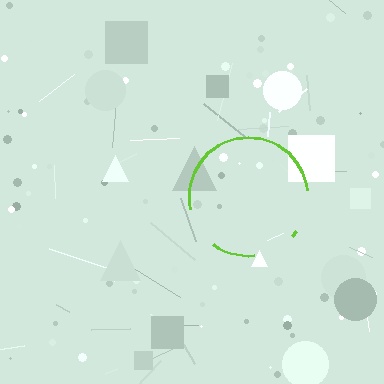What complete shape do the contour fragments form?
The contour fragments form a circle.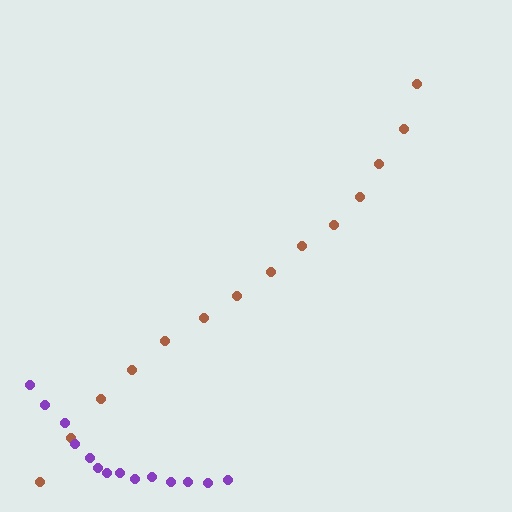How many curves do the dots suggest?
There are 2 distinct paths.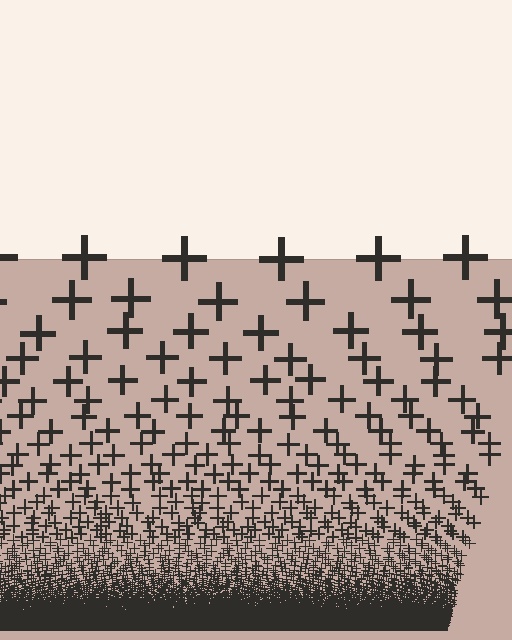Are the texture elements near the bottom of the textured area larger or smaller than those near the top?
Smaller. The gradient is inverted — elements near the bottom are smaller and denser.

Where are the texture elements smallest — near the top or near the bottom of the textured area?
Near the bottom.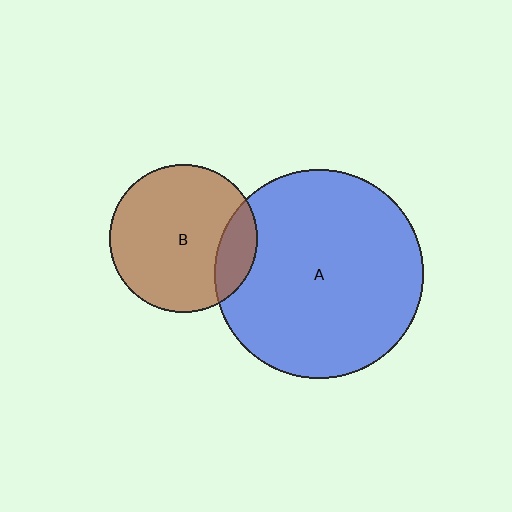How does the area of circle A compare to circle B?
Approximately 2.0 times.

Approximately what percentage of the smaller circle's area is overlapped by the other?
Approximately 15%.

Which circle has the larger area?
Circle A (blue).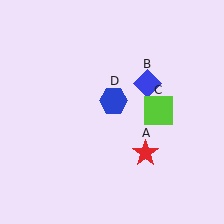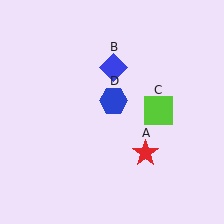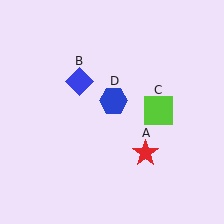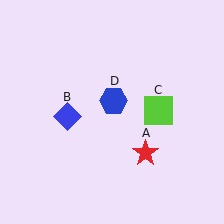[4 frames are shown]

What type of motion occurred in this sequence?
The blue diamond (object B) rotated counterclockwise around the center of the scene.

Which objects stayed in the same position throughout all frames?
Red star (object A) and lime square (object C) and blue hexagon (object D) remained stationary.